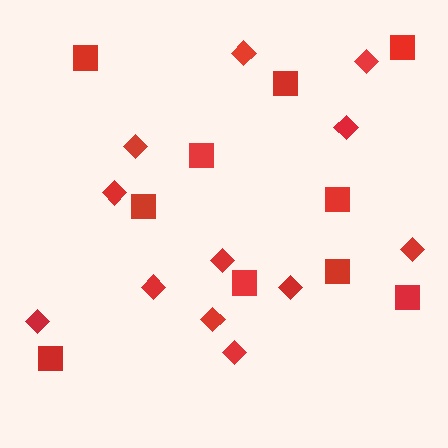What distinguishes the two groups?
There are 2 groups: one group of squares (10) and one group of diamonds (12).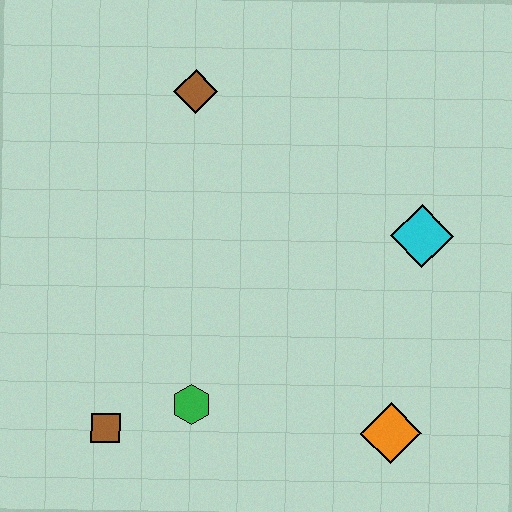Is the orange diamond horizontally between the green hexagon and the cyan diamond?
Yes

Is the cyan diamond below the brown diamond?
Yes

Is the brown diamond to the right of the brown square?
Yes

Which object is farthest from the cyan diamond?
The brown square is farthest from the cyan diamond.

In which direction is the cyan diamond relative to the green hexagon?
The cyan diamond is to the right of the green hexagon.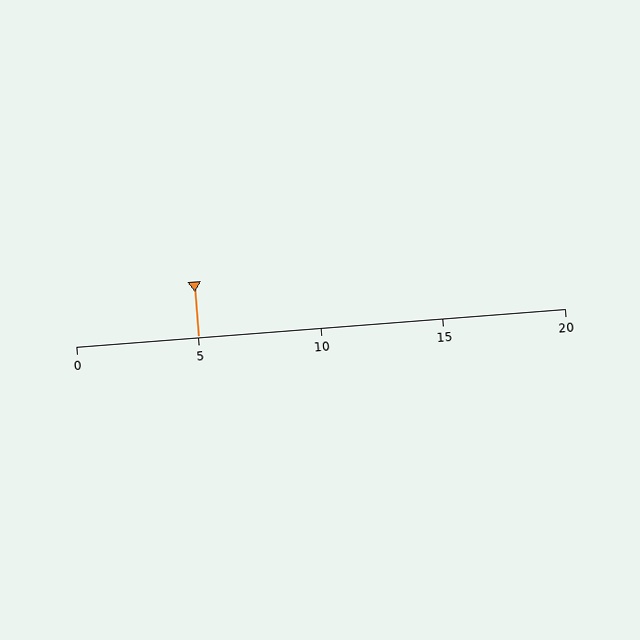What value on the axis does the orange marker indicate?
The marker indicates approximately 5.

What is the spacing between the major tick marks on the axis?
The major ticks are spaced 5 apart.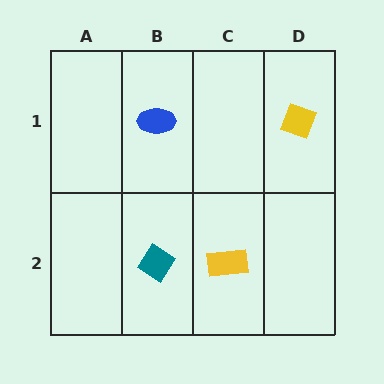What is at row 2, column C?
A yellow rectangle.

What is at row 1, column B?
A blue ellipse.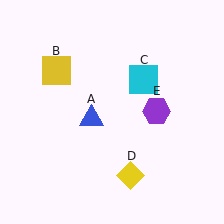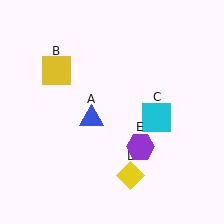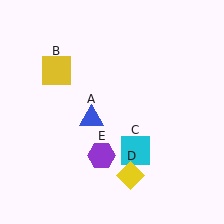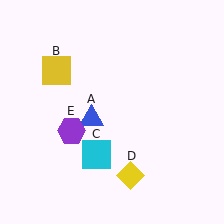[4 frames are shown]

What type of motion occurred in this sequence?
The cyan square (object C), purple hexagon (object E) rotated clockwise around the center of the scene.